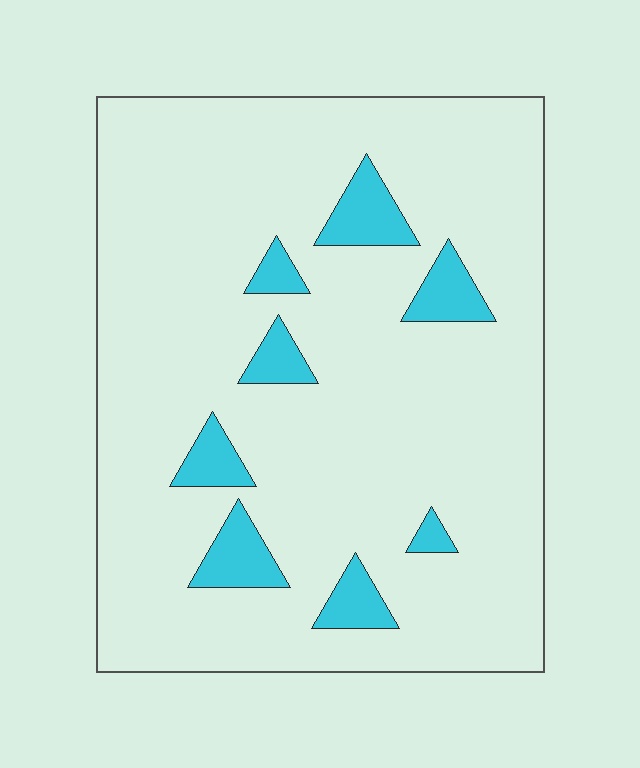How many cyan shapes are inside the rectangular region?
8.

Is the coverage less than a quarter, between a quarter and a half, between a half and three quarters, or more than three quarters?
Less than a quarter.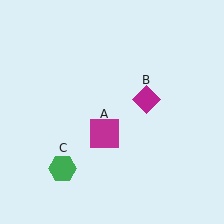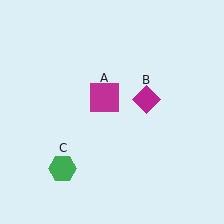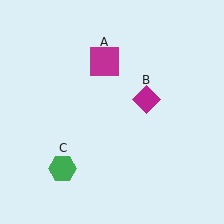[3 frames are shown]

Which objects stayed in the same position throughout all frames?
Magenta diamond (object B) and green hexagon (object C) remained stationary.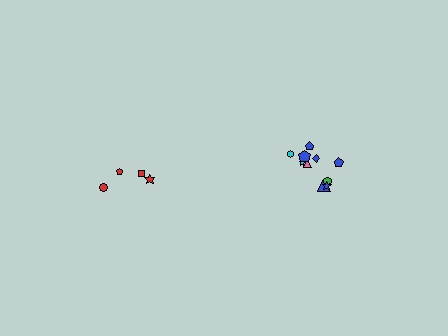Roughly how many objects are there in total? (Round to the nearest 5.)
Roughly 15 objects in total.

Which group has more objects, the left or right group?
The right group.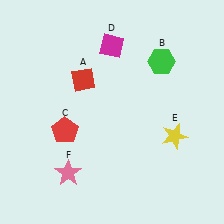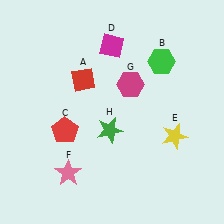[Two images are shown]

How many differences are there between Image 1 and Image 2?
There are 2 differences between the two images.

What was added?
A magenta hexagon (G), a green star (H) were added in Image 2.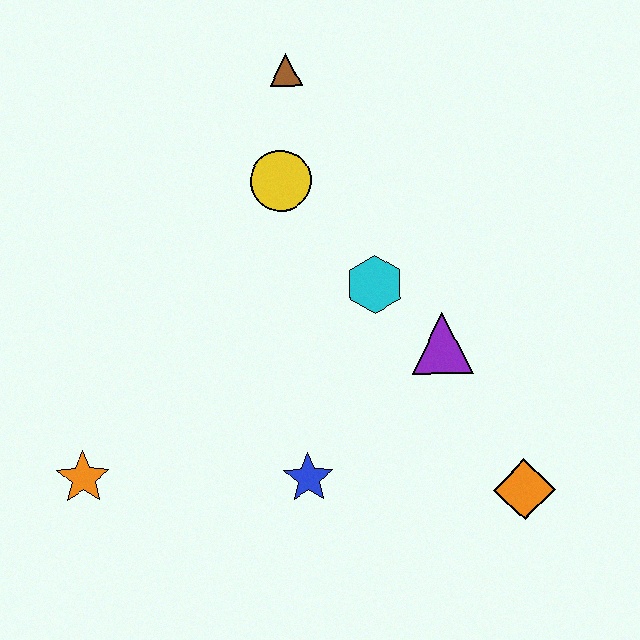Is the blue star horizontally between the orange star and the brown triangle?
No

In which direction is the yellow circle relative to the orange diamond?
The yellow circle is above the orange diamond.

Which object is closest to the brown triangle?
The yellow circle is closest to the brown triangle.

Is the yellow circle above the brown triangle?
No